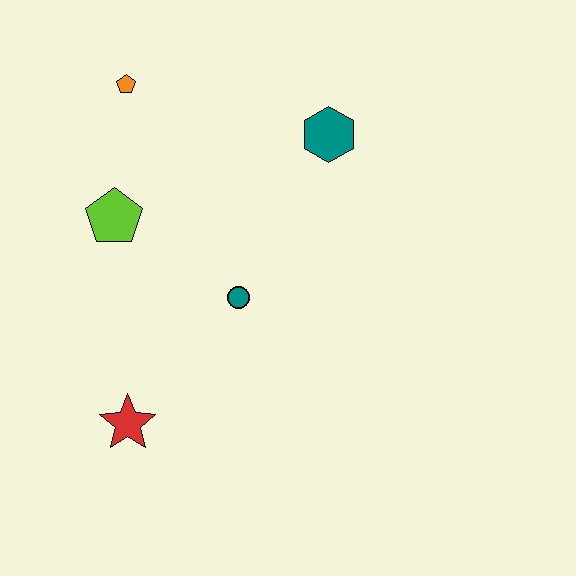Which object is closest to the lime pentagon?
The orange pentagon is closest to the lime pentagon.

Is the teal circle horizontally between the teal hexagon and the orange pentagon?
Yes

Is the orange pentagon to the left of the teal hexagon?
Yes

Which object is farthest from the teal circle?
The orange pentagon is farthest from the teal circle.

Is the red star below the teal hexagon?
Yes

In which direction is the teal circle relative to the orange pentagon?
The teal circle is below the orange pentagon.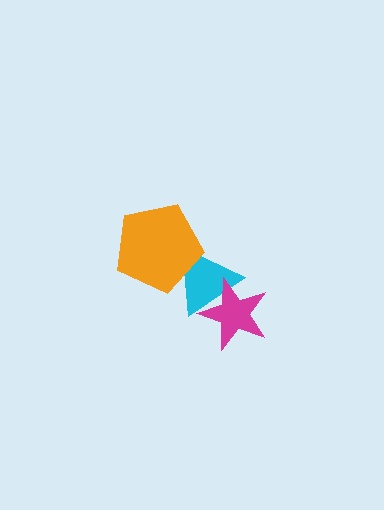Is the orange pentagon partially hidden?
No, no other shape covers it.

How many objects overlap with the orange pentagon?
1 object overlaps with the orange pentagon.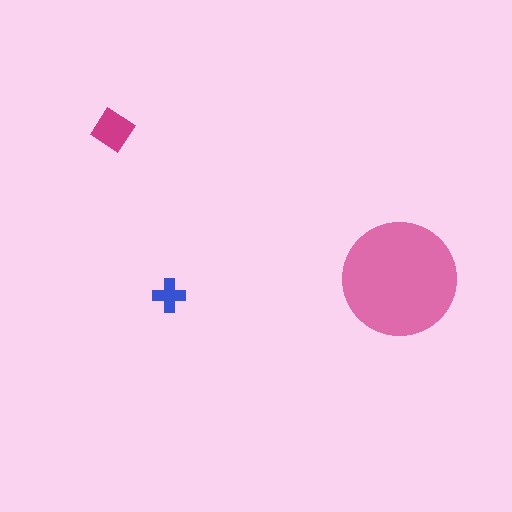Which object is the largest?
The pink circle.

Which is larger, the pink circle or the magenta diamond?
The pink circle.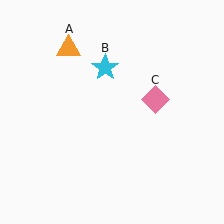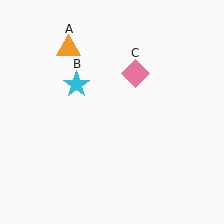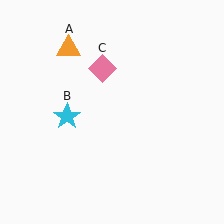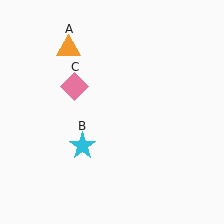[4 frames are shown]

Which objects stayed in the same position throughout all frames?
Orange triangle (object A) remained stationary.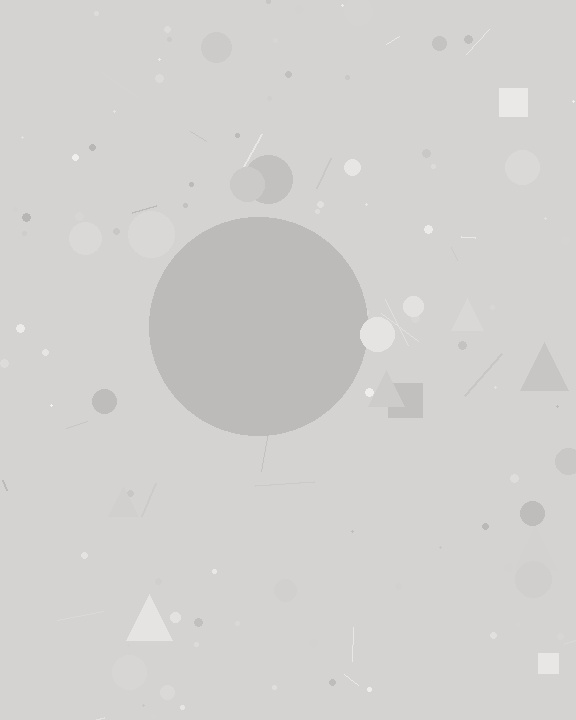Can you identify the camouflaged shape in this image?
The camouflaged shape is a circle.